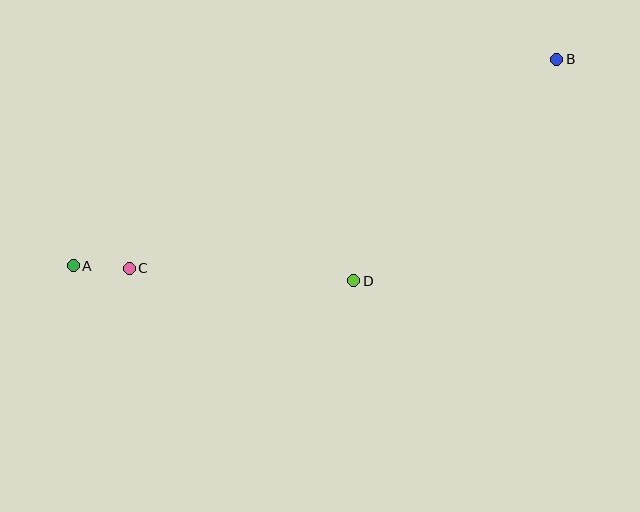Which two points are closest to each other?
Points A and C are closest to each other.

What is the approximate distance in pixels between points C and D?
The distance between C and D is approximately 225 pixels.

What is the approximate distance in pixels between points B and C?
The distance between B and C is approximately 476 pixels.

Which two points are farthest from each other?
Points A and B are farthest from each other.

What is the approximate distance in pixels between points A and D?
The distance between A and D is approximately 281 pixels.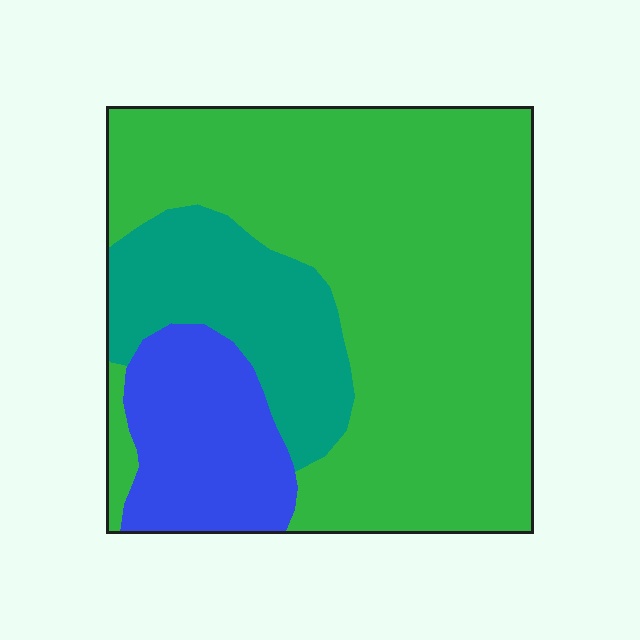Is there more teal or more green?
Green.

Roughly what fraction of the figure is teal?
Teal covers about 20% of the figure.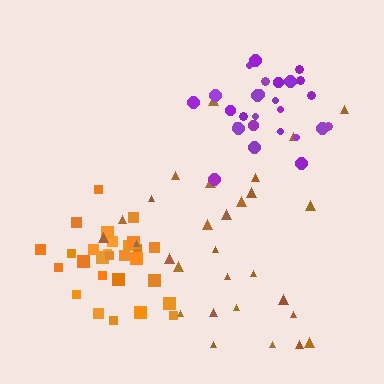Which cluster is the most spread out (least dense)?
Brown.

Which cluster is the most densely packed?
Purple.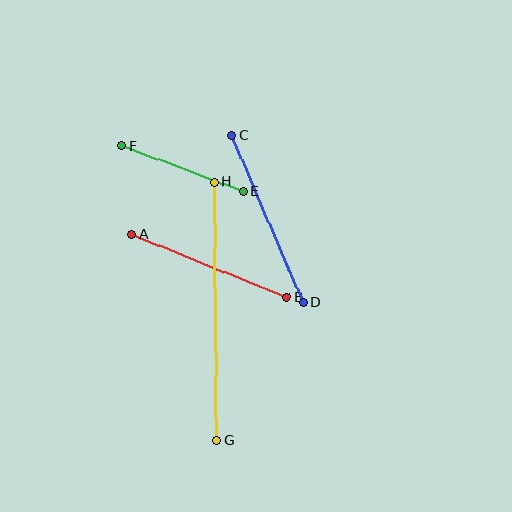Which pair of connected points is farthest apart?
Points G and H are farthest apart.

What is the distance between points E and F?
The distance is approximately 129 pixels.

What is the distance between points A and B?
The distance is approximately 168 pixels.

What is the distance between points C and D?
The distance is approximately 182 pixels.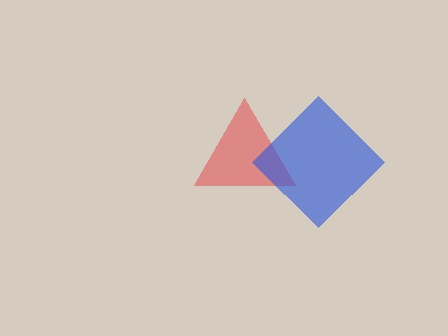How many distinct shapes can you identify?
There are 2 distinct shapes: a red triangle, a blue diamond.